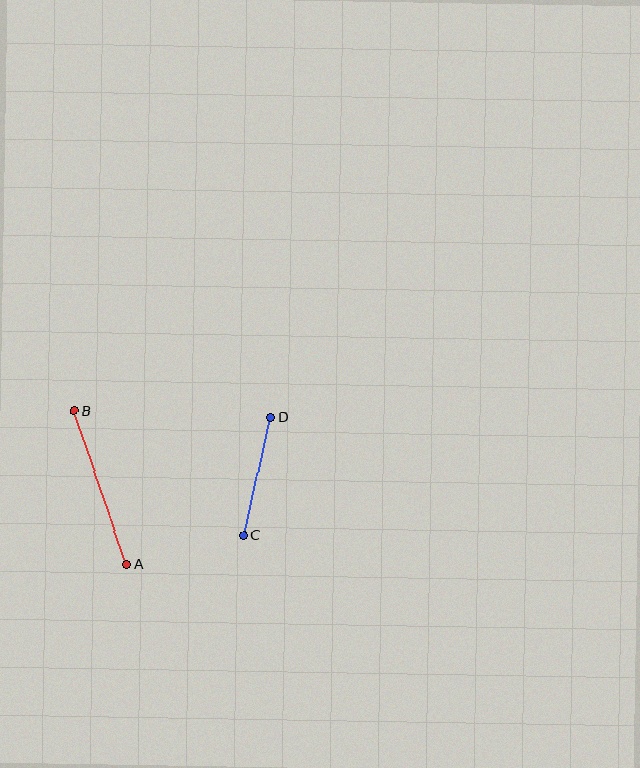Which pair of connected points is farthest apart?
Points A and B are farthest apart.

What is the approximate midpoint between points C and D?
The midpoint is at approximately (257, 476) pixels.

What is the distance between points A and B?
The distance is approximately 162 pixels.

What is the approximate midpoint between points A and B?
The midpoint is at approximately (100, 487) pixels.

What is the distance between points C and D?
The distance is approximately 121 pixels.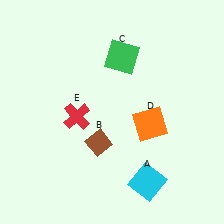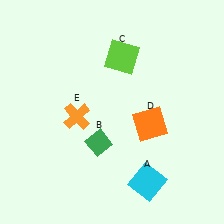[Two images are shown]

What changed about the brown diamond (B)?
In Image 1, B is brown. In Image 2, it changed to green.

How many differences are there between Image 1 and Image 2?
There are 3 differences between the two images.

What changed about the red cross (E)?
In Image 1, E is red. In Image 2, it changed to orange.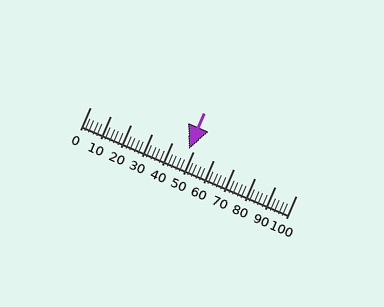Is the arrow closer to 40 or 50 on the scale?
The arrow is closer to 50.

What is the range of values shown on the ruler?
The ruler shows values from 0 to 100.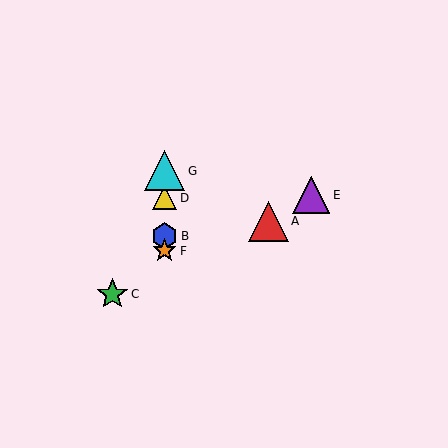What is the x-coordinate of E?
Object E is at x≈311.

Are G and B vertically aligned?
Yes, both are at x≈165.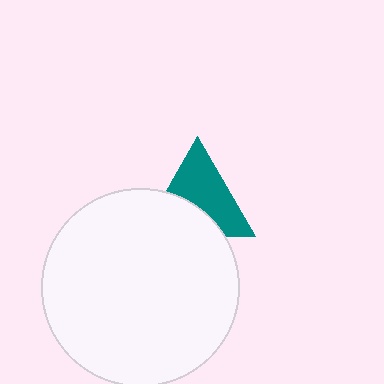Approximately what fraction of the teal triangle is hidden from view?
Roughly 40% of the teal triangle is hidden behind the white circle.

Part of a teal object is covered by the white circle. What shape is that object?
It is a triangle.